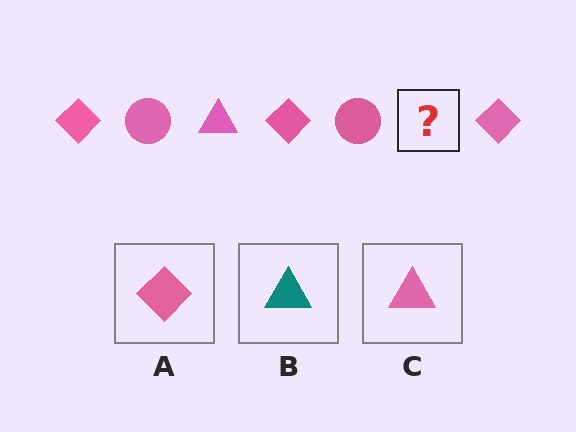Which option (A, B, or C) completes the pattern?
C.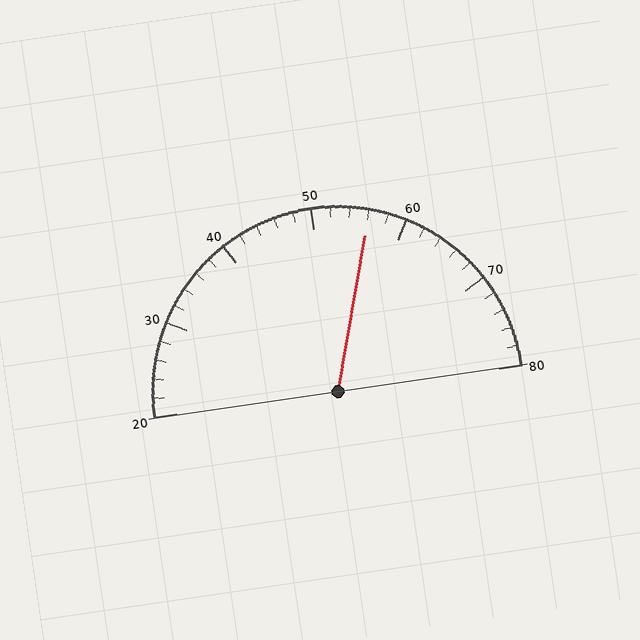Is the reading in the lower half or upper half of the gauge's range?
The reading is in the upper half of the range (20 to 80).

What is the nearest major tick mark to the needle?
The nearest major tick mark is 60.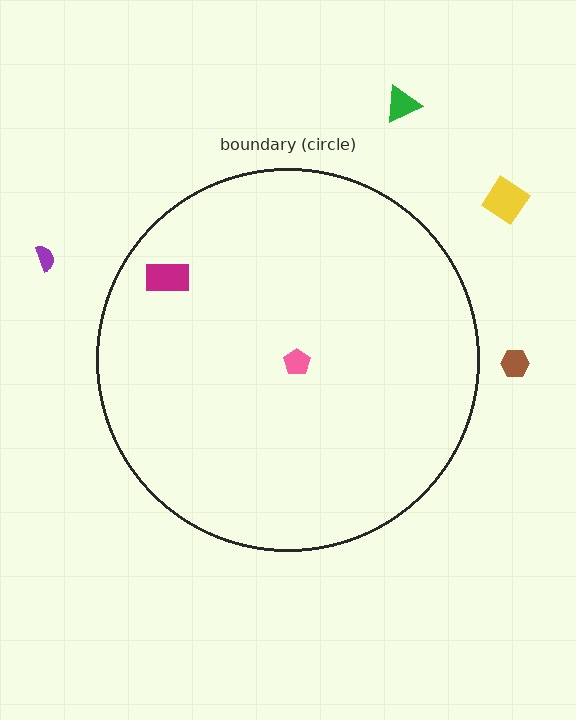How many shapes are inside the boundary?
2 inside, 4 outside.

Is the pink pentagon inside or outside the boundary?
Inside.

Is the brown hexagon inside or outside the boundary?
Outside.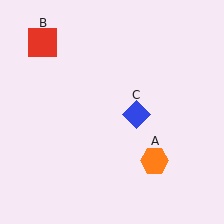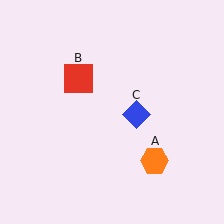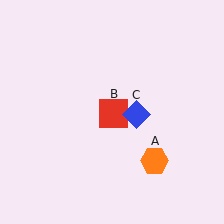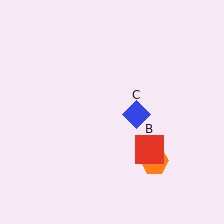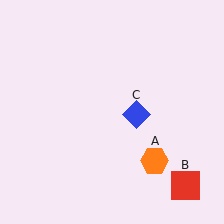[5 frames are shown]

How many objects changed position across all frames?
1 object changed position: red square (object B).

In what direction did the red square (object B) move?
The red square (object B) moved down and to the right.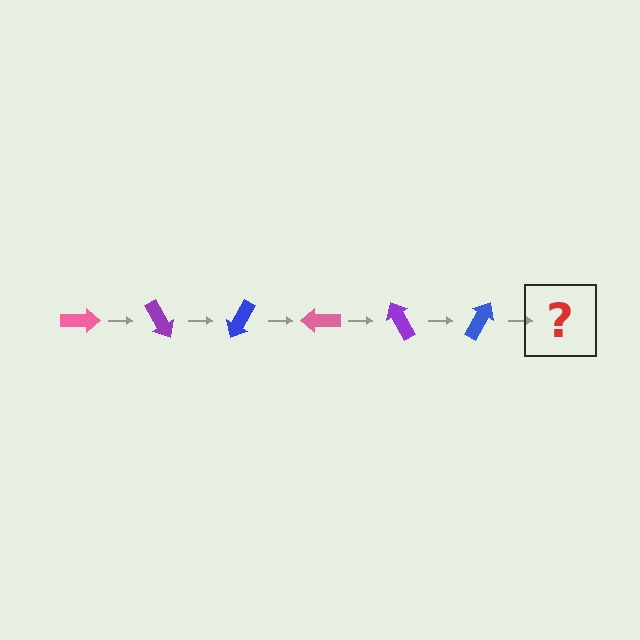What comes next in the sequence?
The next element should be a pink arrow, rotated 360 degrees from the start.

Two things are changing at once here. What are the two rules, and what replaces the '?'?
The two rules are that it rotates 60 degrees each step and the color cycles through pink, purple, and blue. The '?' should be a pink arrow, rotated 360 degrees from the start.